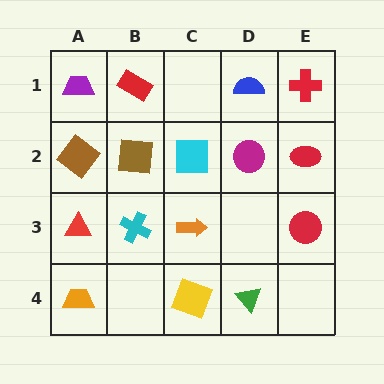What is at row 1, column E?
A red cross.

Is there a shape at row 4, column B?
No, that cell is empty.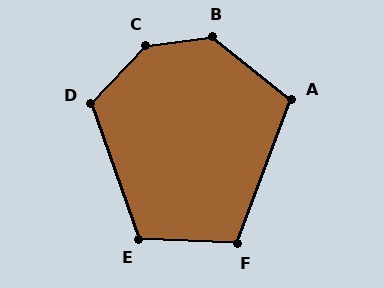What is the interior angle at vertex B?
Approximately 134 degrees (obtuse).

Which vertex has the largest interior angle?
C, at approximately 140 degrees.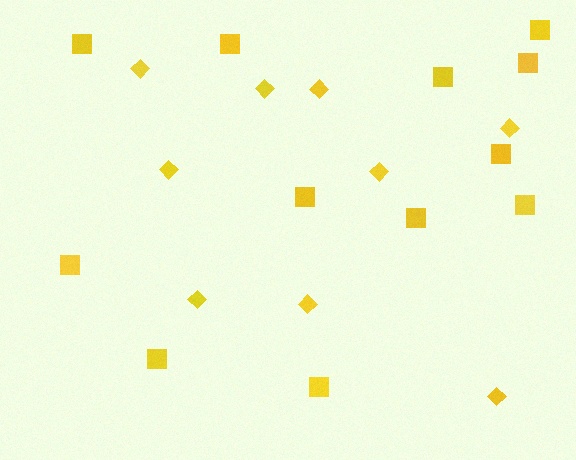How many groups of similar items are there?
There are 2 groups: one group of diamonds (9) and one group of squares (12).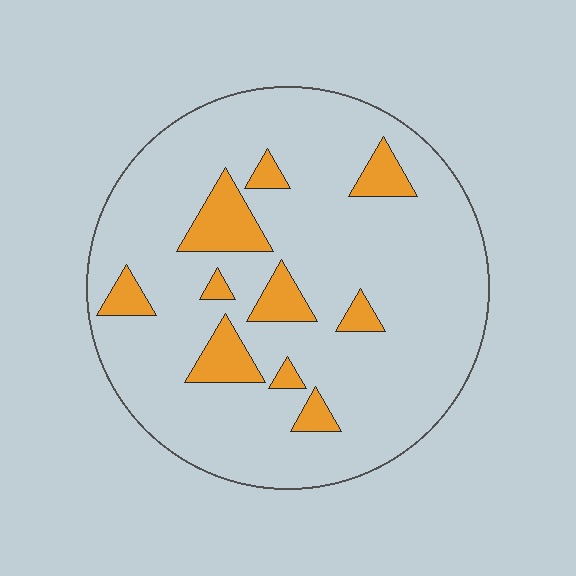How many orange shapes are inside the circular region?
10.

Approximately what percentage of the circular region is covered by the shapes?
Approximately 15%.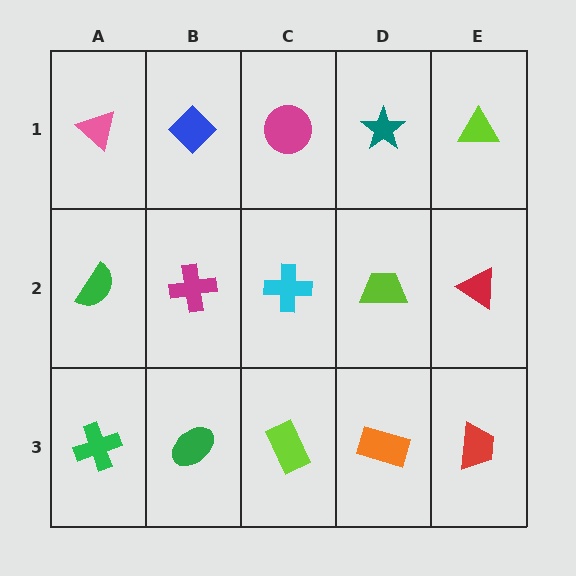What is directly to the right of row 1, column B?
A magenta circle.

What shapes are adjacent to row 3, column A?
A green semicircle (row 2, column A), a green ellipse (row 3, column B).